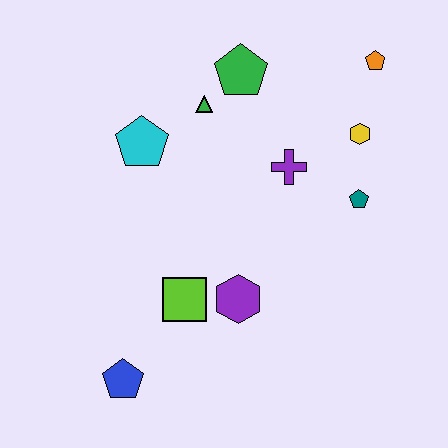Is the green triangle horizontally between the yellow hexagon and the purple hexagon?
No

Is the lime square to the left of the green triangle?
Yes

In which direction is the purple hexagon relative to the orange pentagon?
The purple hexagon is below the orange pentagon.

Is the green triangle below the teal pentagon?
No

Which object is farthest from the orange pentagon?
The blue pentagon is farthest from the orange pentagon.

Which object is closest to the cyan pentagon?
The green triangle is closest to the cyan pentagon.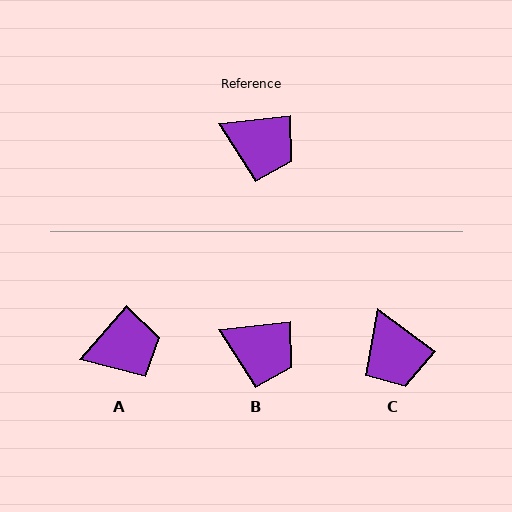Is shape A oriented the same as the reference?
No, it is off by about 43 degrees.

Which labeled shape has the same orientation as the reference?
B.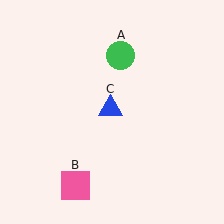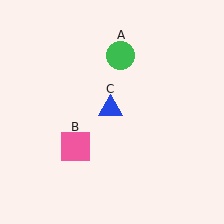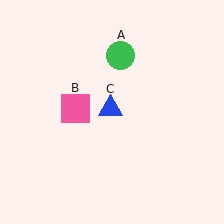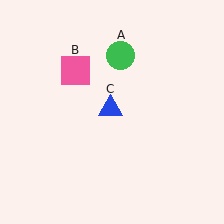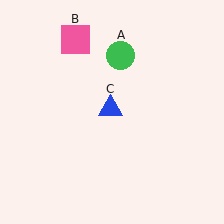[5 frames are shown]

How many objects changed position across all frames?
1 object changed position: pink square (object B).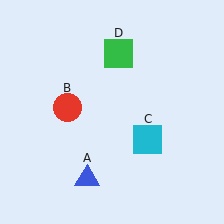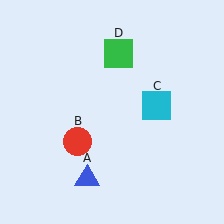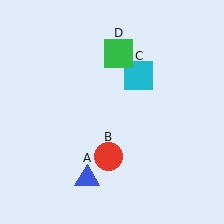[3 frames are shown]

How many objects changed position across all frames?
2 objects changed position: red circle (object B), cyan square (object C).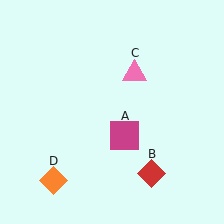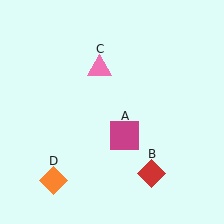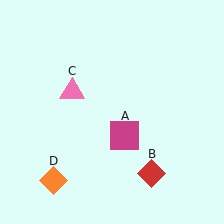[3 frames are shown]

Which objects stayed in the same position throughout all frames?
Magenta square (object A) and red diamond (object B) and orange diamond (object D) remained stationary.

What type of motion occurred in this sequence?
The pink triangle (object C) rotated counterclockwise around the center of the scene.